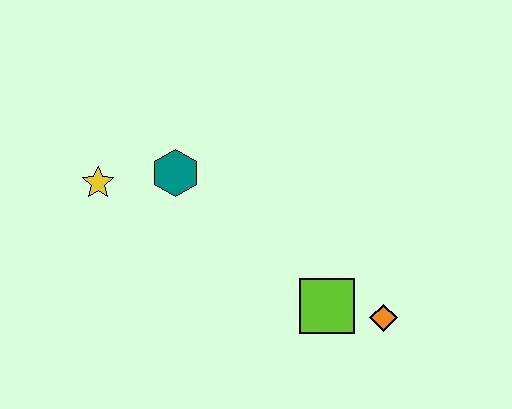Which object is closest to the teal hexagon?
The yellow star is closest to the teal hexagon.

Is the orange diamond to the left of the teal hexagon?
No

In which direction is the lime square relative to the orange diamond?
The lime square is to the left of the orange diamond.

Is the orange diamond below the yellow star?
Yes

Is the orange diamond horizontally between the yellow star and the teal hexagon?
No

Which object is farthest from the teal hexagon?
The orange diamond is farthest from the teal hexagon.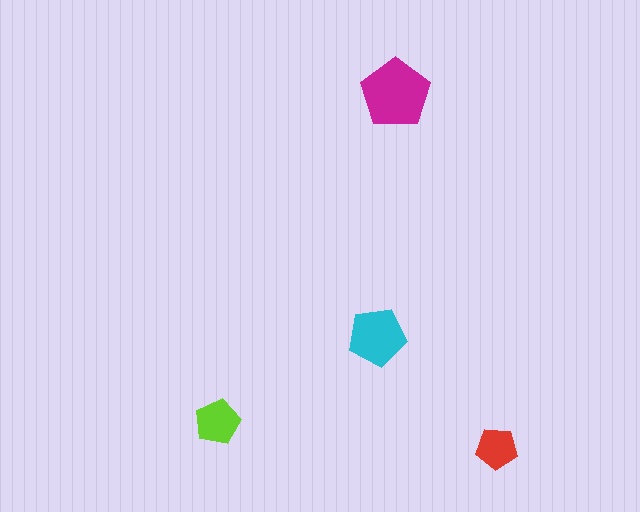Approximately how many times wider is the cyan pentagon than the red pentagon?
About 1.5 times wider.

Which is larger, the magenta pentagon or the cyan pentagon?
The magenta one.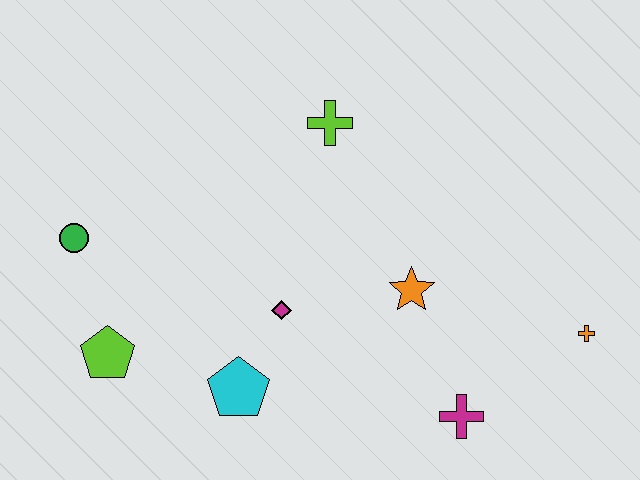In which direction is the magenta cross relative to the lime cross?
The magenta cross is below the lime cross.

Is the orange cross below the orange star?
Yes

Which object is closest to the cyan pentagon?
The magenta diamond is closest to the cyan pentagon.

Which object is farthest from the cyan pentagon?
The orange cross is farthest from the cyan pentagon.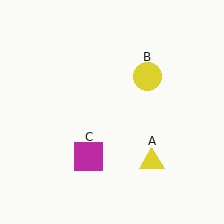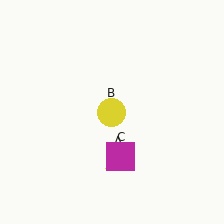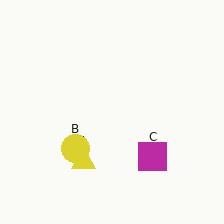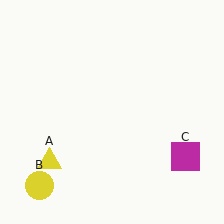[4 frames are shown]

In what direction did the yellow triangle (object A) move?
The yellow triangle (object A) moved left.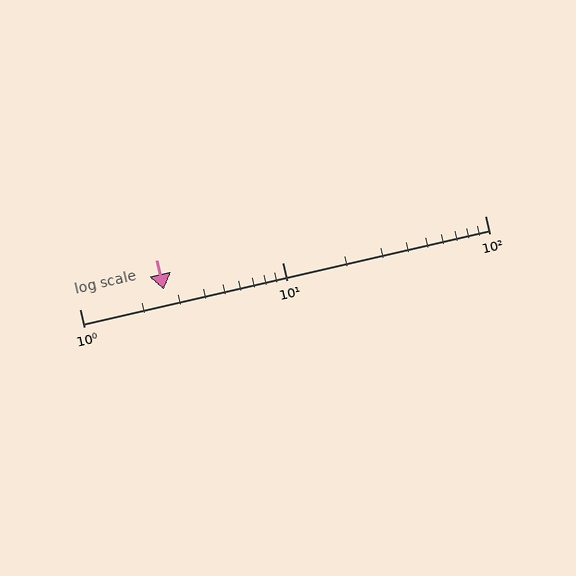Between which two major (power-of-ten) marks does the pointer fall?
The pointer is between 1 and 10.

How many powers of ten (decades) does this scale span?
The scale spans 2 decades, from 1 to 100.